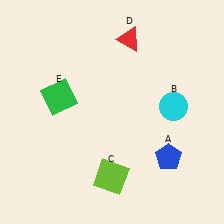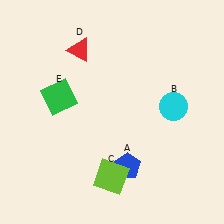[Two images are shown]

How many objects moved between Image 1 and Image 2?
2 objects moved between the two images.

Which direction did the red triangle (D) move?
The red triangle (D) moved left.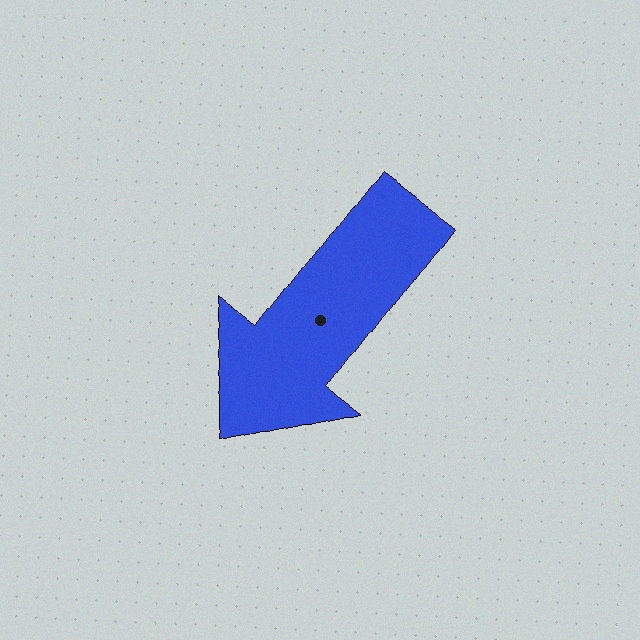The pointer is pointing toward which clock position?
Roughly 7 o'clock.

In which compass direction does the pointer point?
Southwest.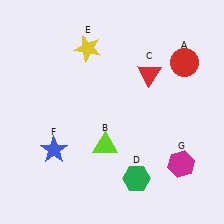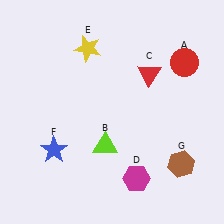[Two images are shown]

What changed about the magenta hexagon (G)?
In Image 1, G is magenta. In Image 2, it changed to brown.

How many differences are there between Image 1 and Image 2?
There are 2 differences between the two images.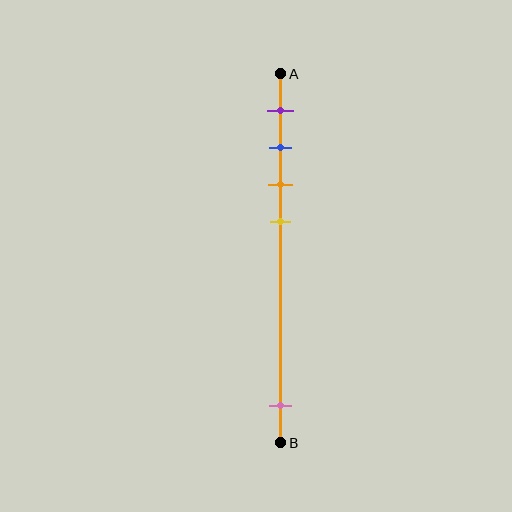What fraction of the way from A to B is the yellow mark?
The yellow mark is approximately 40% (0.4) of the way from A to B.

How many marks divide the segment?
There are 5 marks dividing the segment.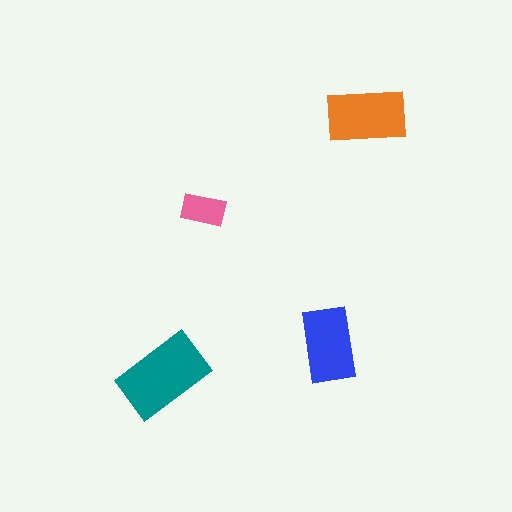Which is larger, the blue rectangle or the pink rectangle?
The blue one.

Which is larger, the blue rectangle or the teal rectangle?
The teal one.